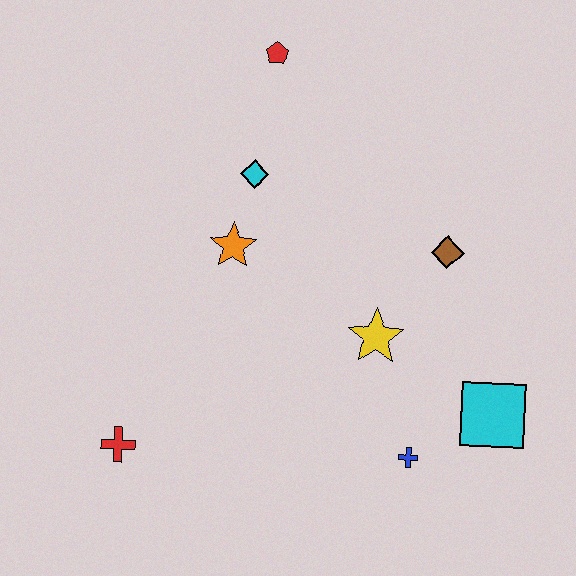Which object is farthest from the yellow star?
The red pentagon is farthest from the yellow star.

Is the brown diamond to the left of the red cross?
No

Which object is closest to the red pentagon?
The cyan diamond is closest to the red pentagon.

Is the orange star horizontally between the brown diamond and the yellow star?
No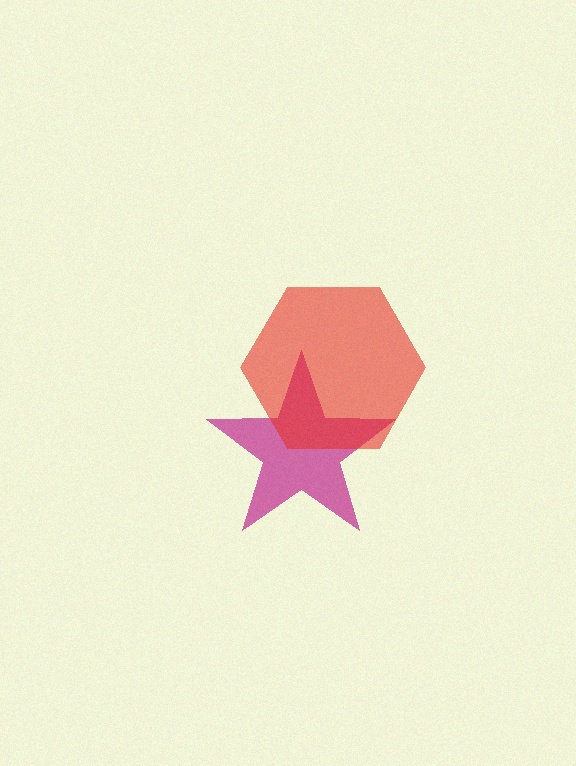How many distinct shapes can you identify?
There are 2 distinct shapes: a magenta star, a red hexagon.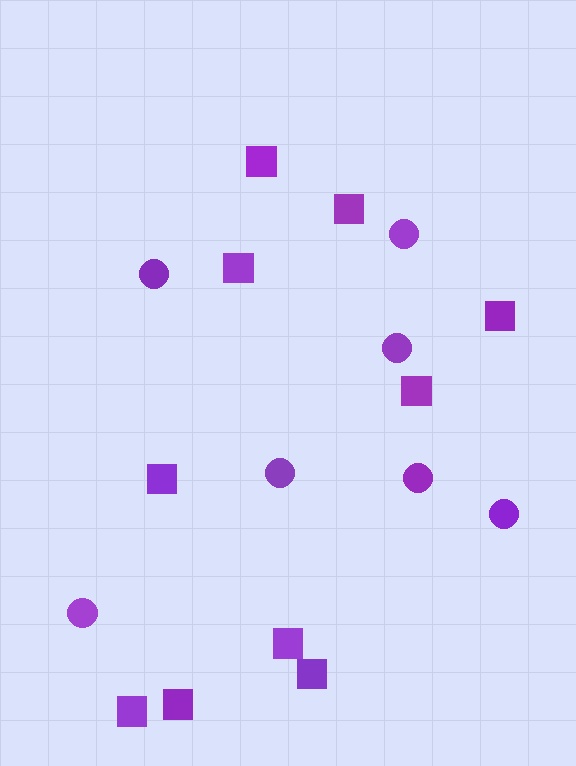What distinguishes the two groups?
There are 2 groups: one group of circles (7) and one group of squares (10).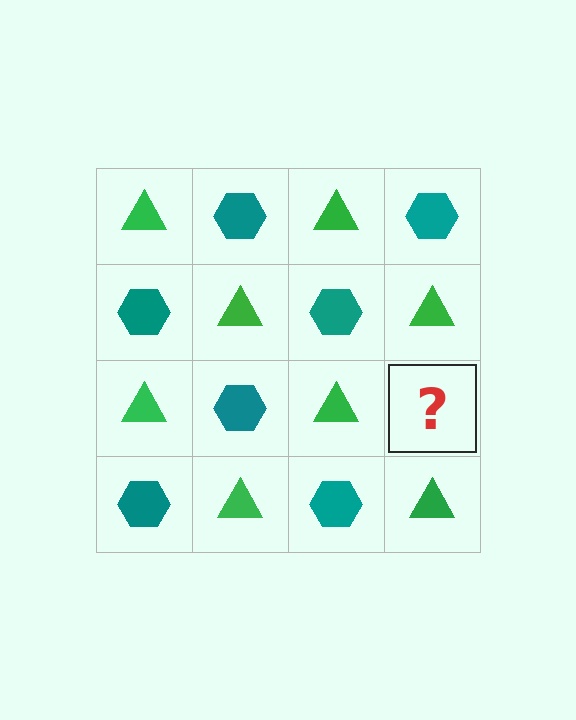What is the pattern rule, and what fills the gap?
The rule is that it alternates green triangle and teal hexagon in a checkerboard pattern. The gap should be filled with a teal hexagon.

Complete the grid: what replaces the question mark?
The question mark should be replaced with a teal hexagon.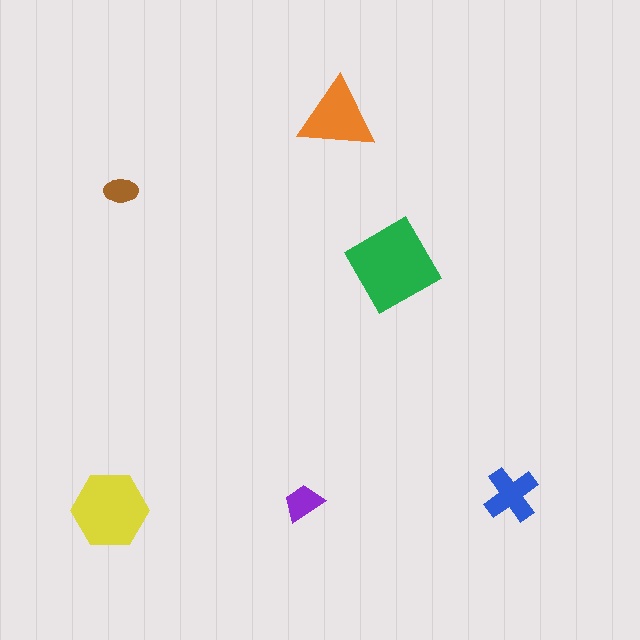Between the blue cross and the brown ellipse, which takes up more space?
The blue cross.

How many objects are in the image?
There are 6 objects in the image.